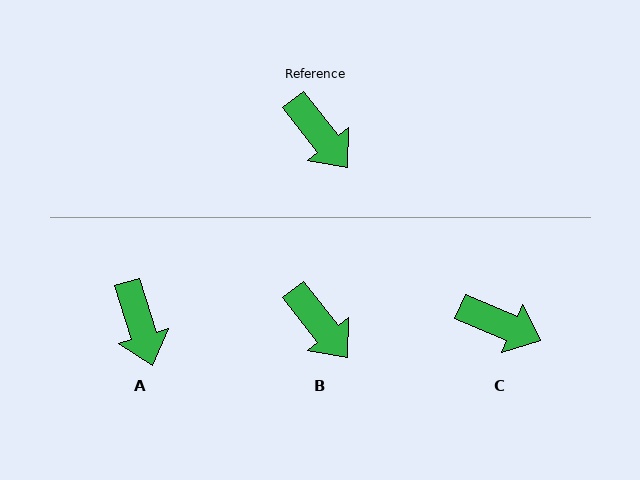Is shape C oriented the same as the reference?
No, it is off by about 28 degrees.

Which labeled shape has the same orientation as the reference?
B.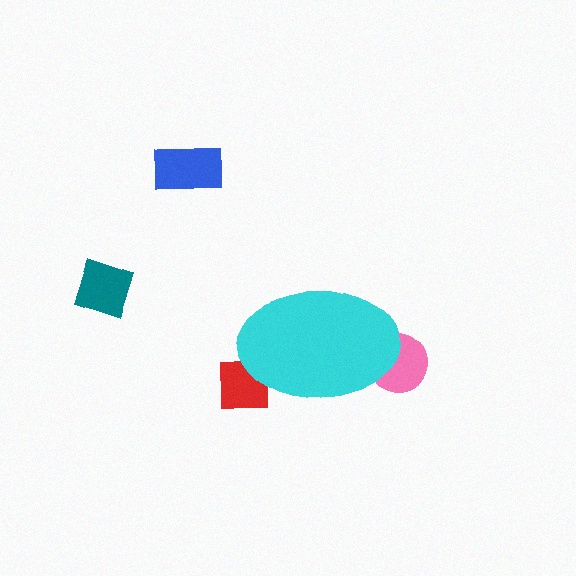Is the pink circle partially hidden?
Yes, the pink circle is partially hidden behind the cyan ellipse.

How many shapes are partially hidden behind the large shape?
2 shapes are partially hidden.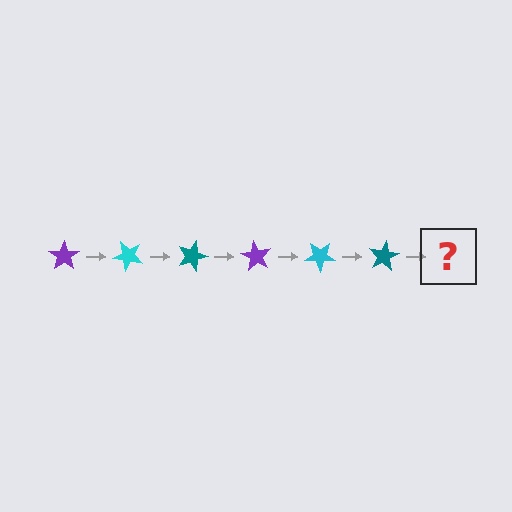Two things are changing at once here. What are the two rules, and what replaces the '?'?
The two rules are that it rotates 45 degrees each step and the color cycles through purple, cyan, and teal. The '?' should be a purple star, rotated 270 degrees from the start.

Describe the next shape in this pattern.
It should be a purple star, rotated 270 degrees from the start.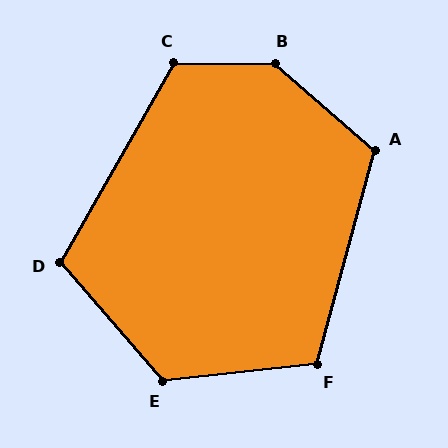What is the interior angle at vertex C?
Approximately 120 degrees (obtuse).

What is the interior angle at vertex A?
Approximately 116 degrees (obtuse).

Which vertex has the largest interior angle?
B, at approximately 139 degrees.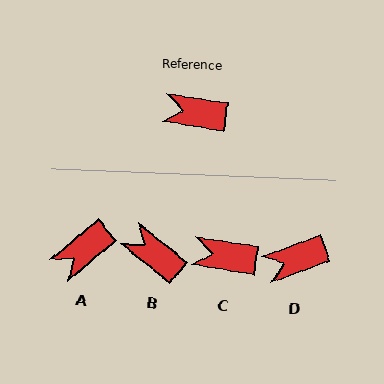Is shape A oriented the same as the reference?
No, it is off by about 49 degrees.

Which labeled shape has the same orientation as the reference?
C.